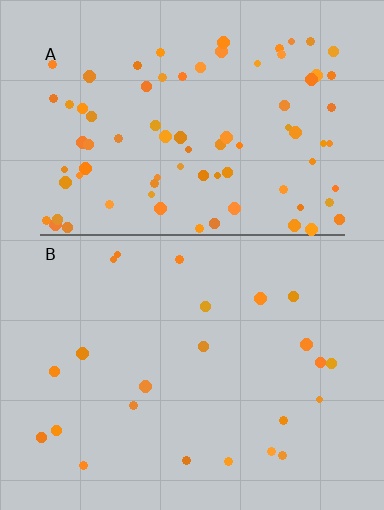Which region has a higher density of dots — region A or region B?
A (the top).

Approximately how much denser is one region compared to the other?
Approximately 3.5× — region A over region B.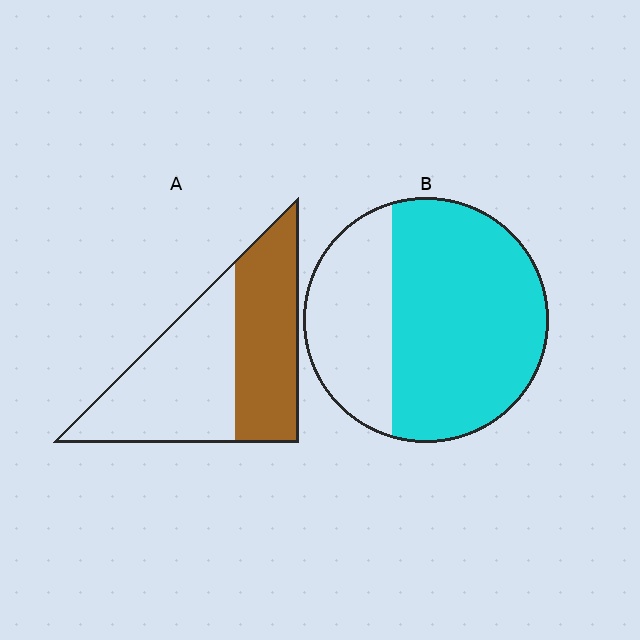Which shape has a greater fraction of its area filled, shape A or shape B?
Shape B.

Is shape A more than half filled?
No.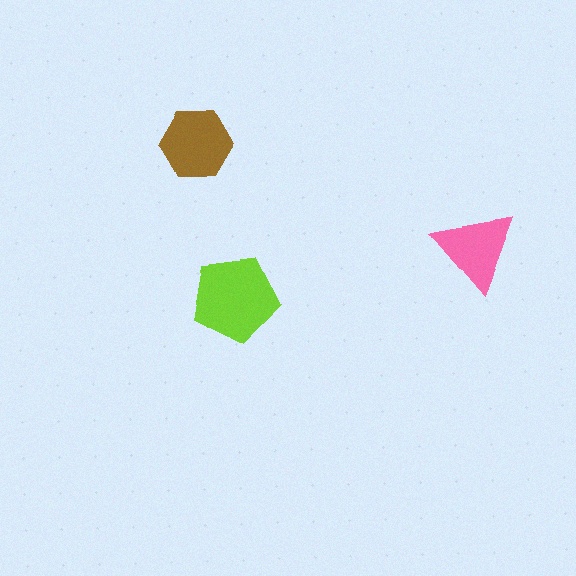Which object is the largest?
The lime pentagon.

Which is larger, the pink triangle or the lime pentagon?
The lime pentagon.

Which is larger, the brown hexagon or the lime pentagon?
The lime pentagon.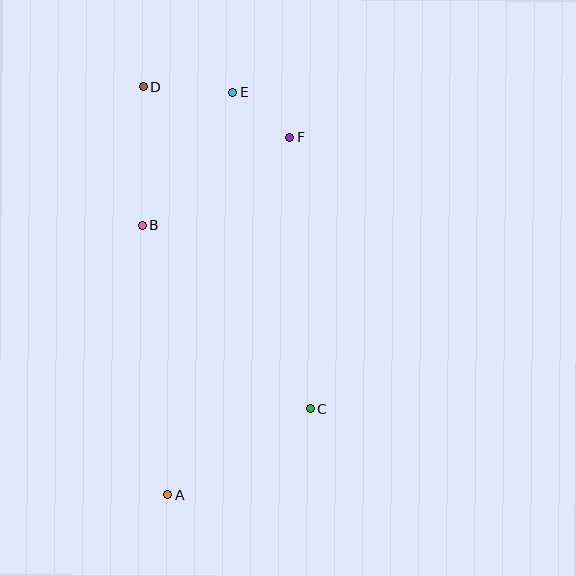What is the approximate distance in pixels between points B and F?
The distance between B and F is approximately 171 pixels.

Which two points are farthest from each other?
Points A and D are farthest from each other.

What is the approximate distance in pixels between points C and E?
The distance between C and E is approximately 326 pixels.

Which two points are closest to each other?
Points E and F are closest to each other.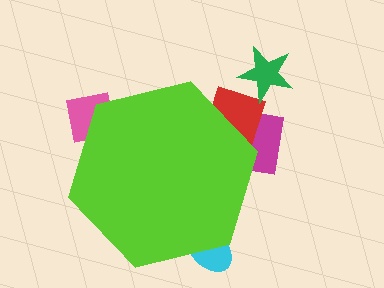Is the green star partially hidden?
No, the green star is fully visible.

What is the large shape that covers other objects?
A lime hexagon.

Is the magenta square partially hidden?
Yes, the magenta square is partially hidden behind the lime hexagon.